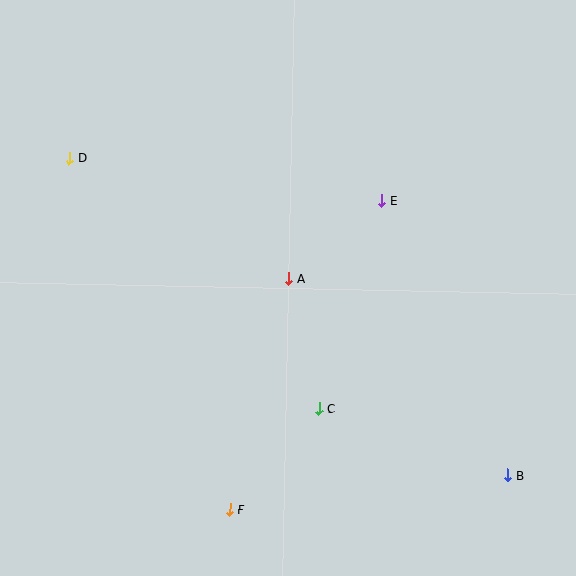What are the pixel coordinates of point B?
Point B is at (508, 475).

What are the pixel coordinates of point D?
Point D is at (69, 158).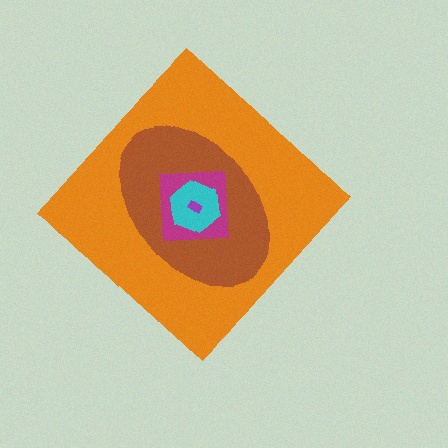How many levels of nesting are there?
5.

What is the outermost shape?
The orange diamond.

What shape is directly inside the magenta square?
The cyan hexagon.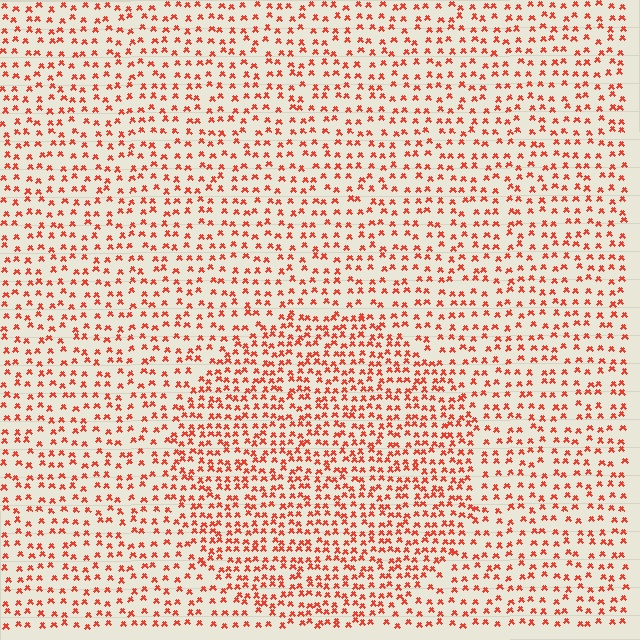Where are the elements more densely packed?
The elements are more densely packed inside the circle boundary.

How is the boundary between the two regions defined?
The boundary is defined by a change in element density (approximately 1.6x ratio). All elements are the same color, size, and shape.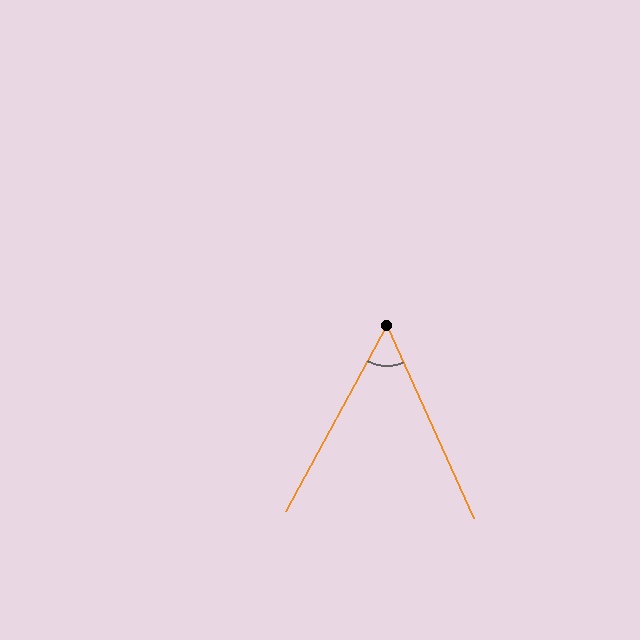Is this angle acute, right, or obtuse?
It is acute.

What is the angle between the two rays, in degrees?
Approximately 53 degrees.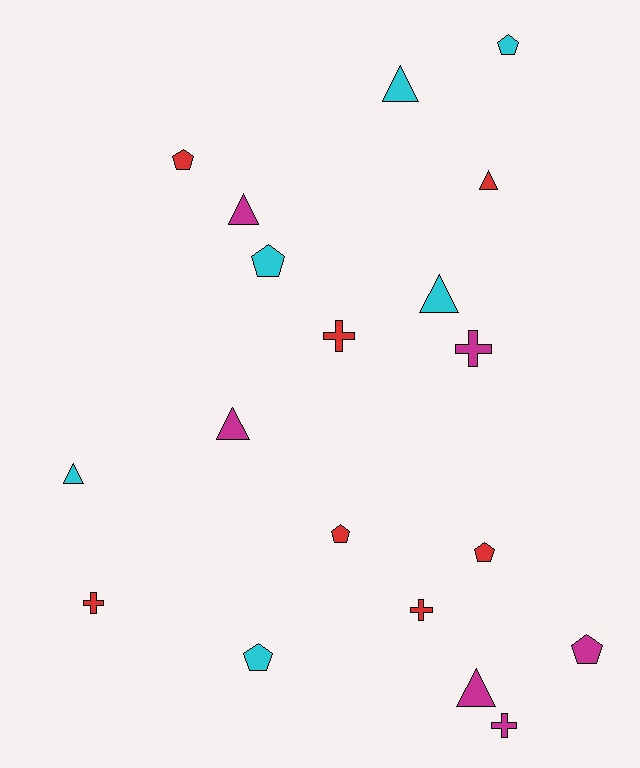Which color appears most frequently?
Red, with 7 objects.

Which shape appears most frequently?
Pentagon, with 7 objects.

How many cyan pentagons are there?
There are 3 cyan pentagons.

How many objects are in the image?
There are 19 objects.